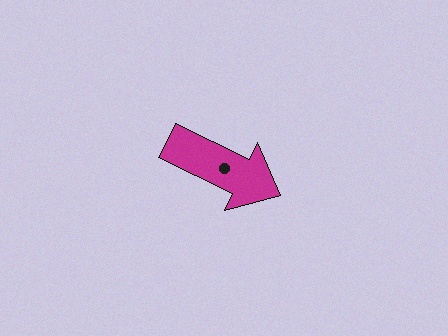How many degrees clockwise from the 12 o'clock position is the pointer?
Approximately 116 degrees.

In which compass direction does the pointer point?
Southeast.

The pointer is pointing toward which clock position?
Roughly 4 o'clock.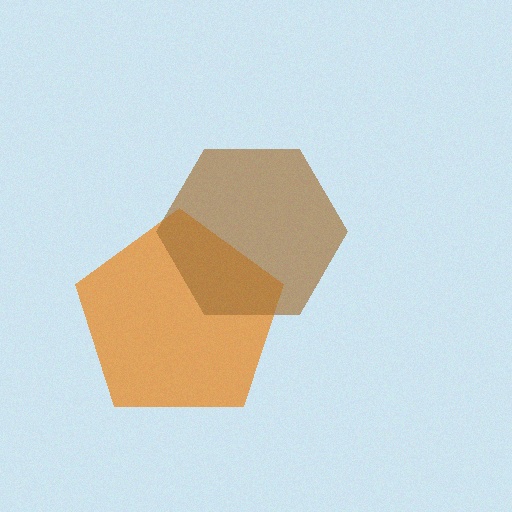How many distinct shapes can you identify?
There are 2 distinct shapes: an orange pentagon, a brown hexagon.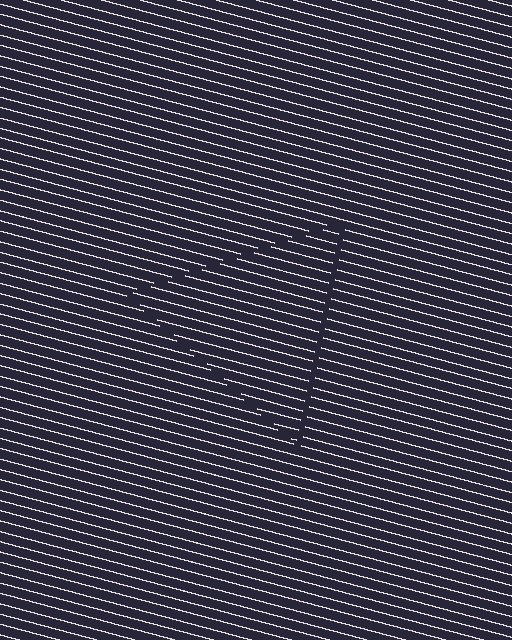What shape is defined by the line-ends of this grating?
An illusory triangle. The interior of the shape contains the same grating, shifted by half a period — the contour is defined by the phase discontinuity where line-ends from the inner and outer gratings abut.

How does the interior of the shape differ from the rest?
The interior of the shape contains the same grating, shifted by half a period — the contour is defined by the phase discontinuity where line-ends from the inner and outer gratings abut.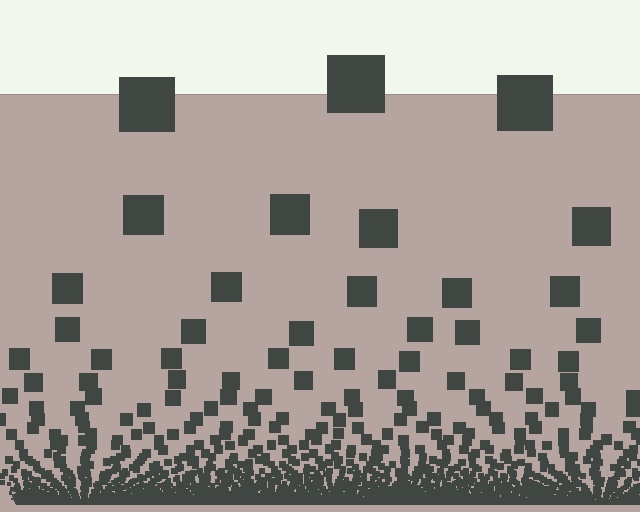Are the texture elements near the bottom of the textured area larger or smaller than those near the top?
Smaller. The gradient is inverted — elements near the bottom are smaller and denser.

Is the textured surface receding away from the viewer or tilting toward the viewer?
The surface appears to tilt toward the viewer. Texture elements get larger and sparser toward the top.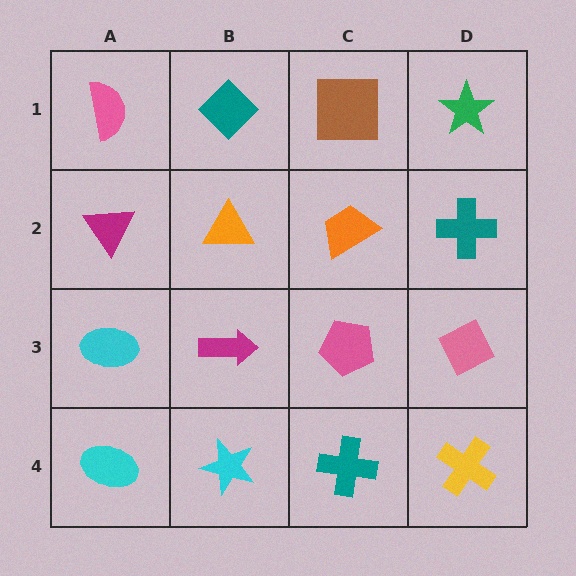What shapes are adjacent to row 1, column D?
A teal cross (row 2, column D), a brown square (row 1, column C).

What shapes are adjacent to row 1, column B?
An orange triangle (row 2, column B), a pink semicircle (row 1, column A), a brown square (row 1, column C).